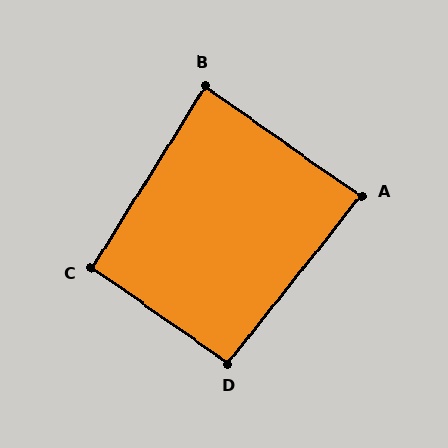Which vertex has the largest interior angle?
D, at approximately 93 degrees.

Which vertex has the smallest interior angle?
B, at approximately 87 degrees.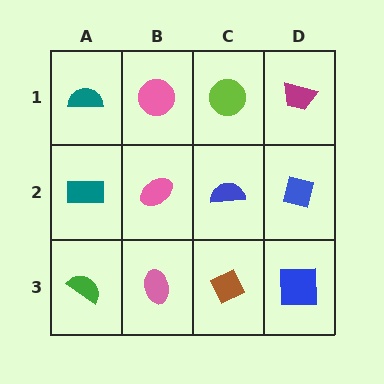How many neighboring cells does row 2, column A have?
3.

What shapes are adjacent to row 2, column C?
A lime circle (row 1, column C), a brown diamond (row 3, column C), a pink ellipse (row 2, column B), a blue square (row 2, column D).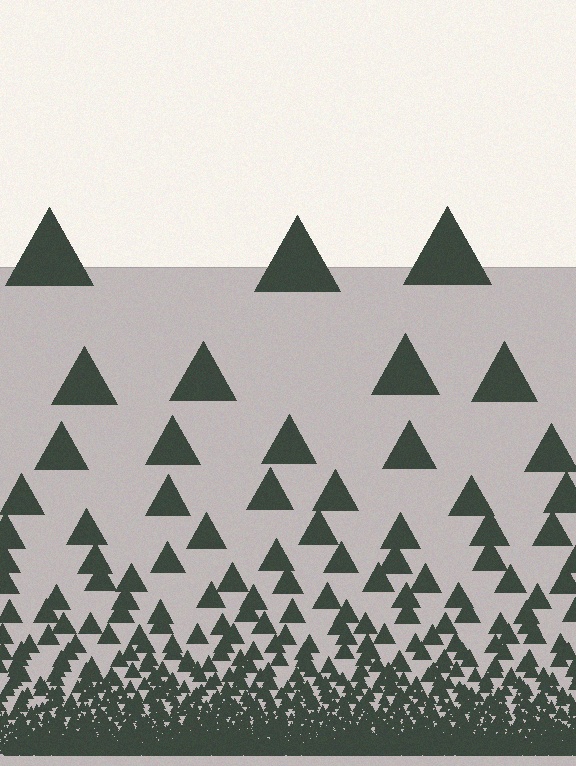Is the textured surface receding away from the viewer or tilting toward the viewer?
The surface appears to tilt toward the viewer. Texture elements get larger and sparser toward the top.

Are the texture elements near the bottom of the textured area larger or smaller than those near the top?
Smaller. The gradient is inverted — elements near the bottom are smaller and denser.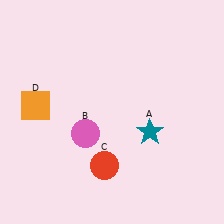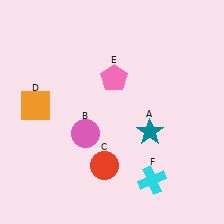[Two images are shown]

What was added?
A pink pentagon (E), a cyan cross (F) were added in Image 2.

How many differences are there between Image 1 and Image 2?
There are 2 differences between the two images.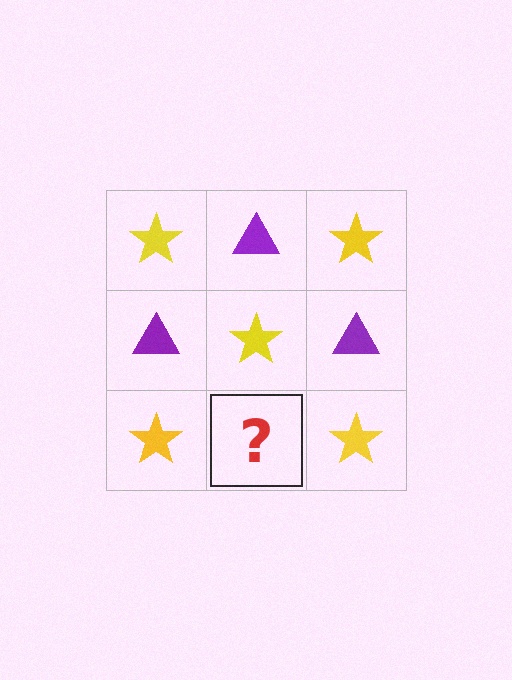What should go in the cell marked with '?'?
The missing cell should contain a purple triangle.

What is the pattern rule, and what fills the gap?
The rule is that it alternates yellow star and purple triangle in a checkerboard pattern. The gap should be filled with a purple triangle.